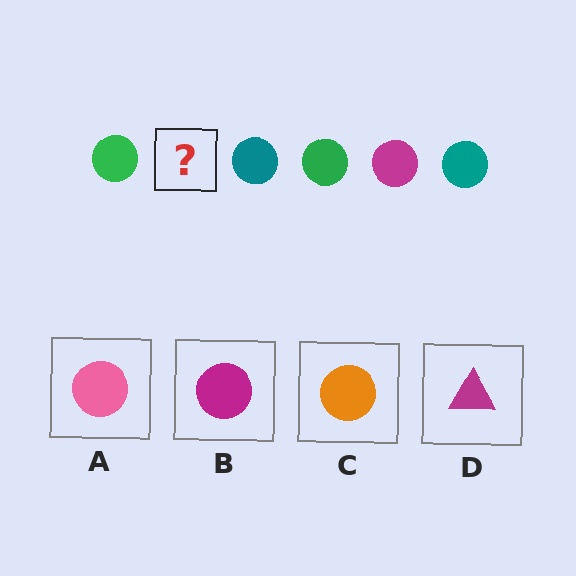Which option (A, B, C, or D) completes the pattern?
B.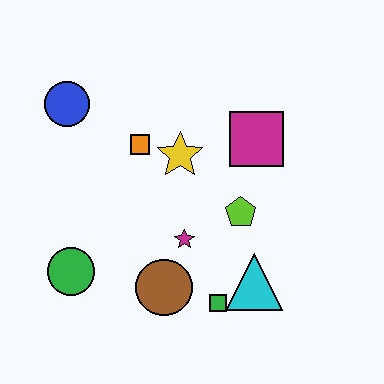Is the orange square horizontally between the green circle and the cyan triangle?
Yes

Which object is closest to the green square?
The cyan triangle is closest to the green square.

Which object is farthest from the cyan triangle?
The blue circle is farthest from the cyan triangle.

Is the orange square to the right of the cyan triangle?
No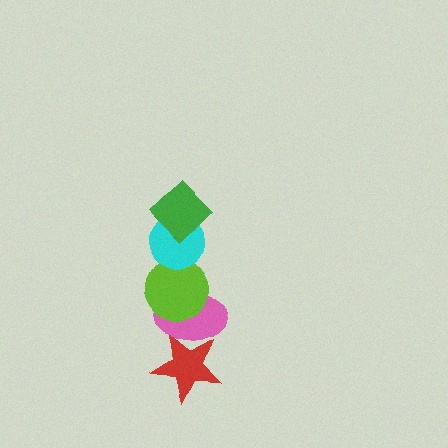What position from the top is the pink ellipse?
The pink ellipse is 4th from the top.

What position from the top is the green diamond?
The green diamond is 1st from the top.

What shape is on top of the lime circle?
The cyan circle is on top of the lime circle.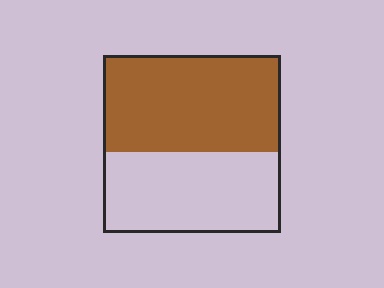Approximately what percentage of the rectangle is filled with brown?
Approximately 55%.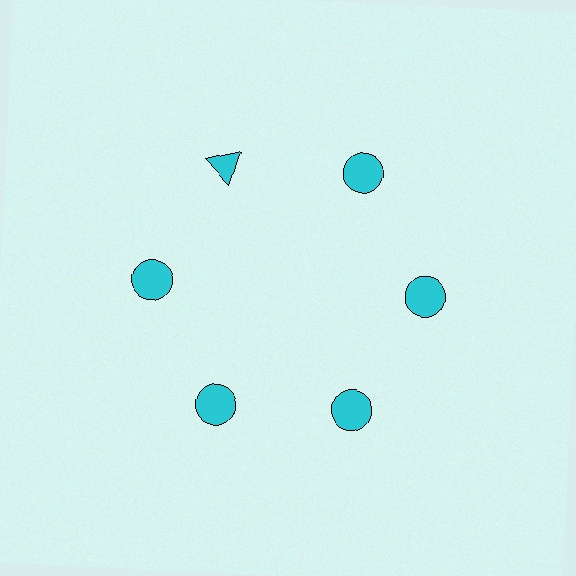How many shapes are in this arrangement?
There are 6 shapes arranged in a ring pattern.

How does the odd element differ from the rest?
It has a different shape: triangle instead of circle.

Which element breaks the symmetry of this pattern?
The cyan triangle at roughly the 11 o'clock position breaks the symmetry. All other shapes are cyan circles.